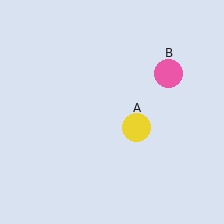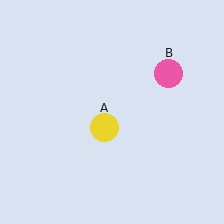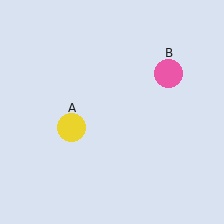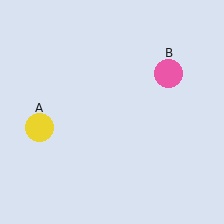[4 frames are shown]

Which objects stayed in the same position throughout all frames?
Pink circle (object B) remained stationary.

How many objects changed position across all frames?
1 object changed position: yellow circle (object A).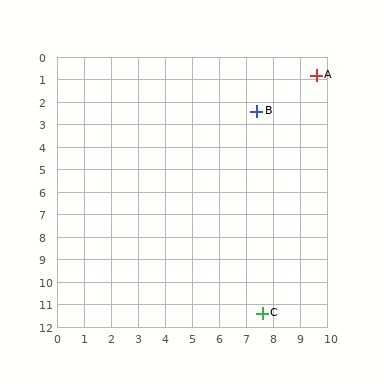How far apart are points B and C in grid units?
Points B and C are about 9.0 grid units apart.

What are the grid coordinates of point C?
Point C is at approximately (7.6, 11.4).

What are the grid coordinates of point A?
Point A is at approximately (9.6, 0.8).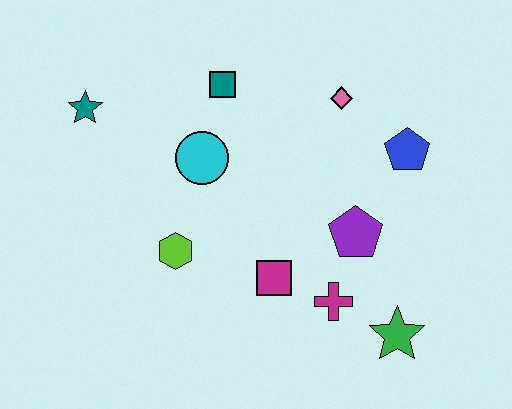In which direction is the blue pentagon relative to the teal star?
The blue pentagon is to the right of the teal star.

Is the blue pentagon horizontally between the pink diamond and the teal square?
No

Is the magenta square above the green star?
Yes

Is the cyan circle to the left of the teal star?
No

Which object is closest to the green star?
The magenta cross is closest to the green star.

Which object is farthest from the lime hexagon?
The blue pentagon is farthest from the lime hexagon.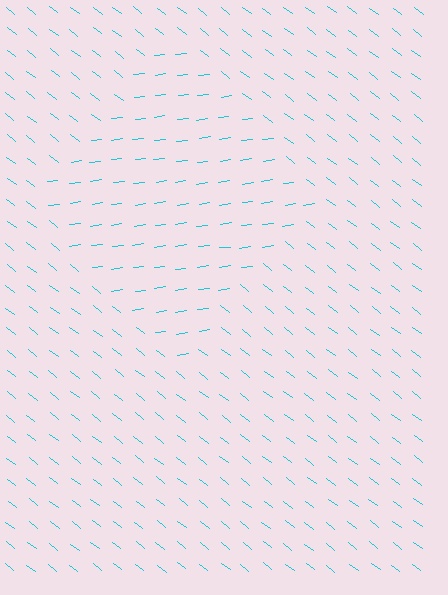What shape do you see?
I see a diamond.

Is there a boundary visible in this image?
Yes, there is a texture boundary formed by a change in line orientation.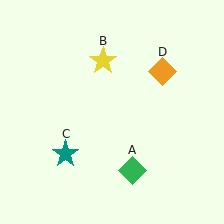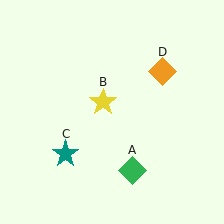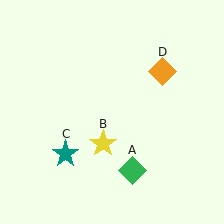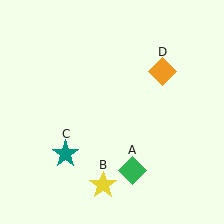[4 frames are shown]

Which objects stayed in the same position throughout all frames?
Green diamond (object A) and teal star (object C) and orange diamond (object D) remained stationary.